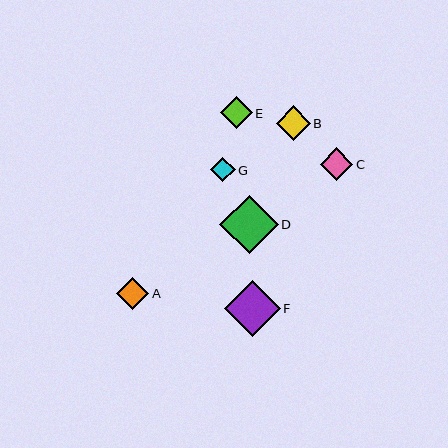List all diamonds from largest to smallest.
From largest to smallest: D, F, B, C, E, A, G.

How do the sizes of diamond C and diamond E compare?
Diamond C and diamond E are approximately the same size.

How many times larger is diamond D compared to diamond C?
Diamond D is approximately 1.8 times the size of diamond C.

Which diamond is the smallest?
Diamond G is the smallest with a size of approximately 25 pixels.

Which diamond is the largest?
Diamond D is the largest with a size of approximately 58 pixels.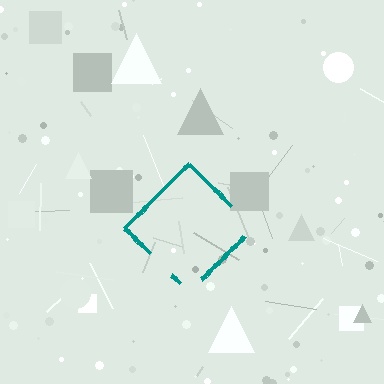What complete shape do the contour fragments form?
The contour fragments form a diamond.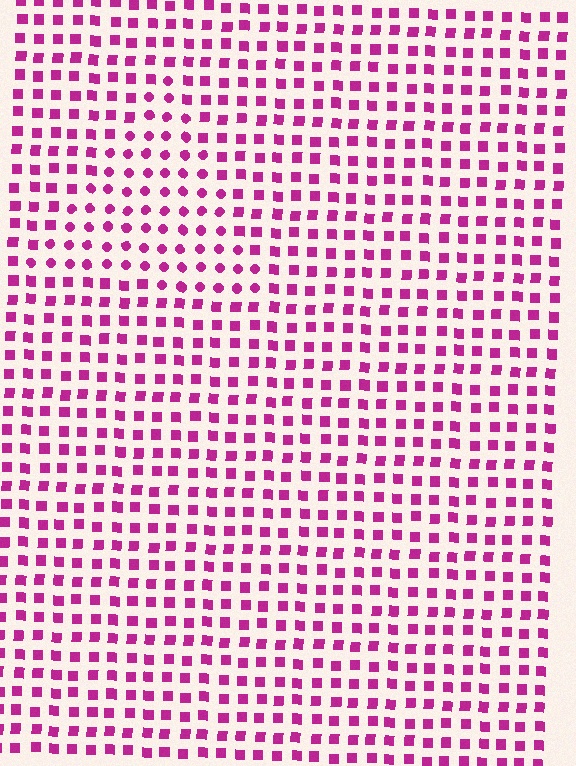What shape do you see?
I see a triangle.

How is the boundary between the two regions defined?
The boundary is defined by a change in element shape: circles inside vs. squares outside. All elements share the same color and spacing.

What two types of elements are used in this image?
The image uses circles inside the triangle region and squares outside it.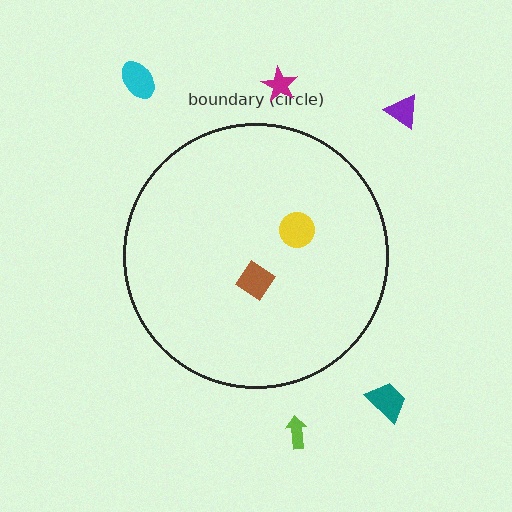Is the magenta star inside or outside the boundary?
Outside.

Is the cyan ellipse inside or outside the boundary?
Outside.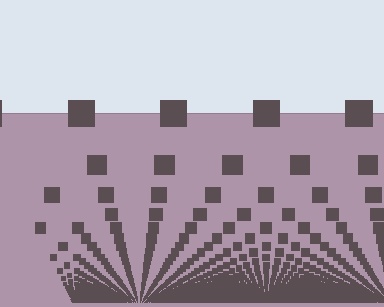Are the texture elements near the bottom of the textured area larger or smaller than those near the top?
Smaller. The gradient is inverted — elements near the bottom are smaller and denser.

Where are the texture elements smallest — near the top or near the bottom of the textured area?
Near the bottom.